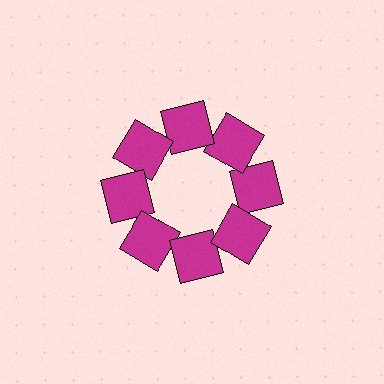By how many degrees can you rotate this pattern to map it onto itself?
The pattern maps onto itself every 45 degrees of rotation.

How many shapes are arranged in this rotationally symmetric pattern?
There are 8 shapes, arranged in 8 groups of 1.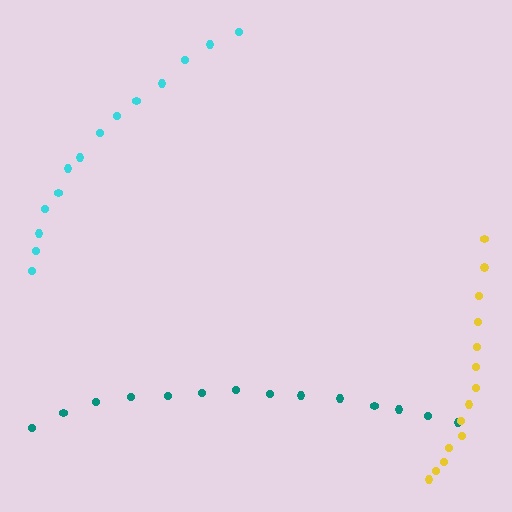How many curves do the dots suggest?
There are 3 distinct paths.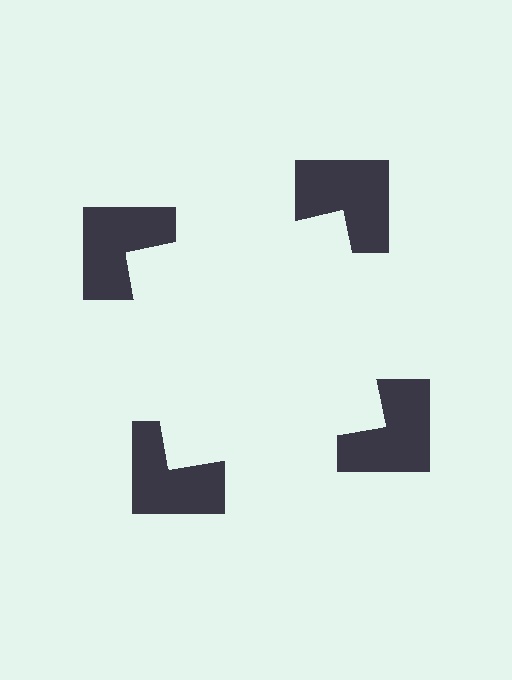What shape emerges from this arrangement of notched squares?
An illusory square — its edges are inferred from the aligned wedge cuts in the notched squares, not physically drawn.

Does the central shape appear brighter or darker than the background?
It typically appears slightly brighter than the background, even though no actual brightness change is drawn.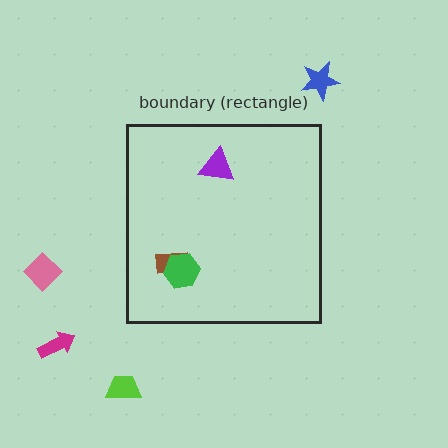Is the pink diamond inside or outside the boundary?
Outside.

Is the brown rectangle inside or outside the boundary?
Inside.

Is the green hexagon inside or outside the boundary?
Inside.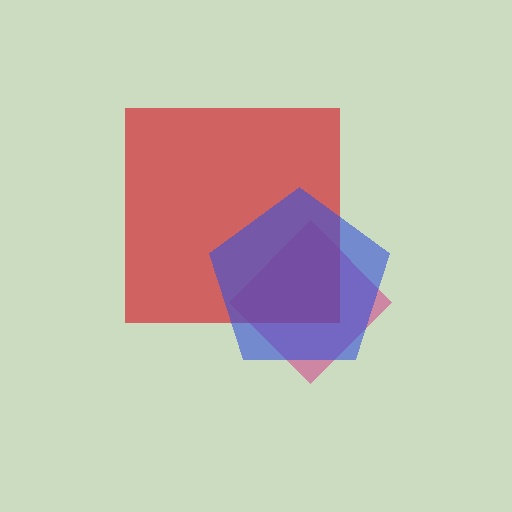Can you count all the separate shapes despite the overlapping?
Yes, there are 3 separate shapes.